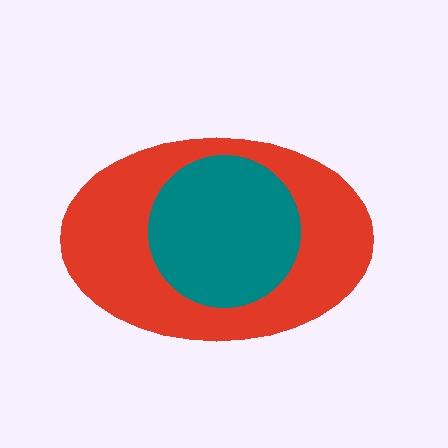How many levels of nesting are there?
2.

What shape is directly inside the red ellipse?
The teal circle.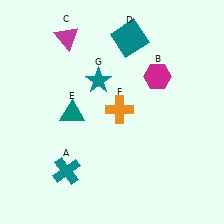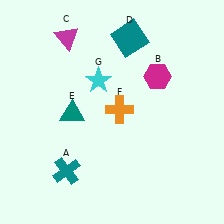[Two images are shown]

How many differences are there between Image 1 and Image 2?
There is 1 difference between the two images.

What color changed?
The star (G) changed from teal in Image 1 to cyan in Image 2.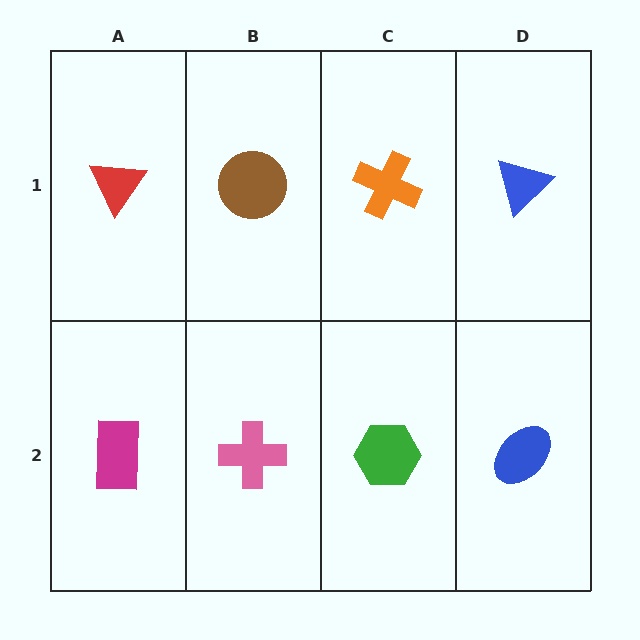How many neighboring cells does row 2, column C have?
3.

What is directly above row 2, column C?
An orange cross.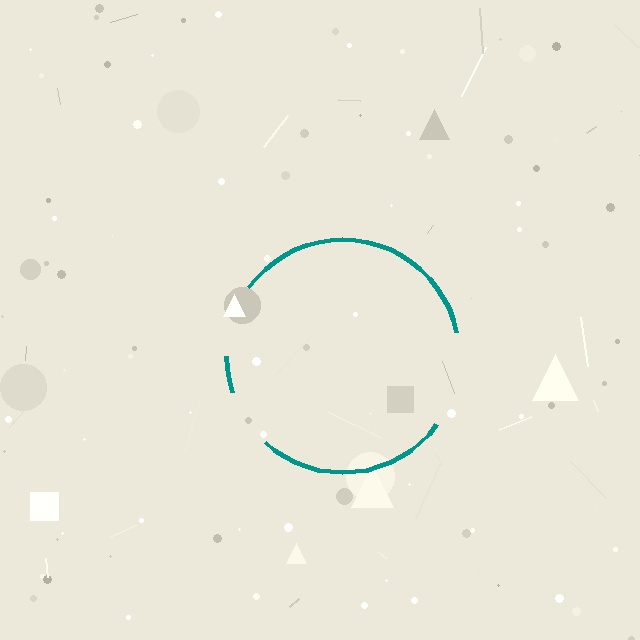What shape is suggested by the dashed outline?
The dashed outline suggests a circle.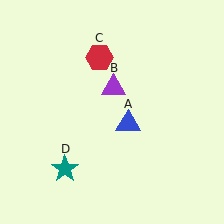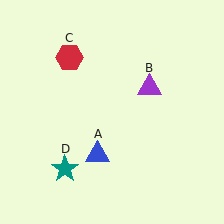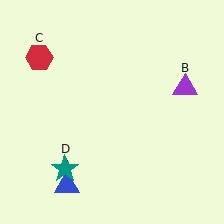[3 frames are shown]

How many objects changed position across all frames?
3 objects changed position: blue triangle (object A), purple triangle (object B), red hexagon (object C).